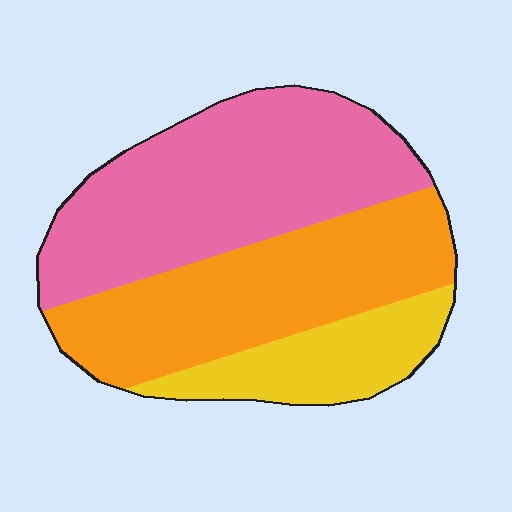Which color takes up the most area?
Pink, at roughly 45%.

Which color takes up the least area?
Yellow, at roughly 20%.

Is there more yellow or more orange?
Orange.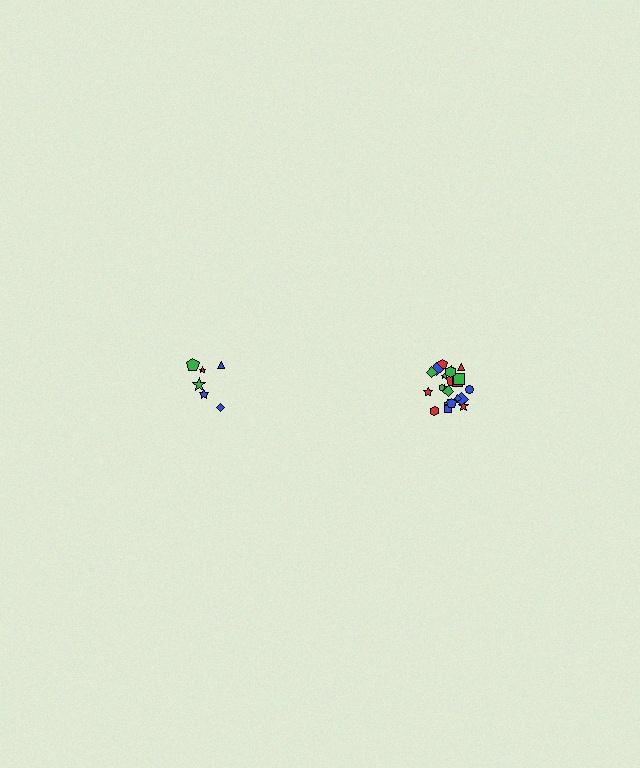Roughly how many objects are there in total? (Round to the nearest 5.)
Roughly 30 objects in total.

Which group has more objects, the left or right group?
The right group.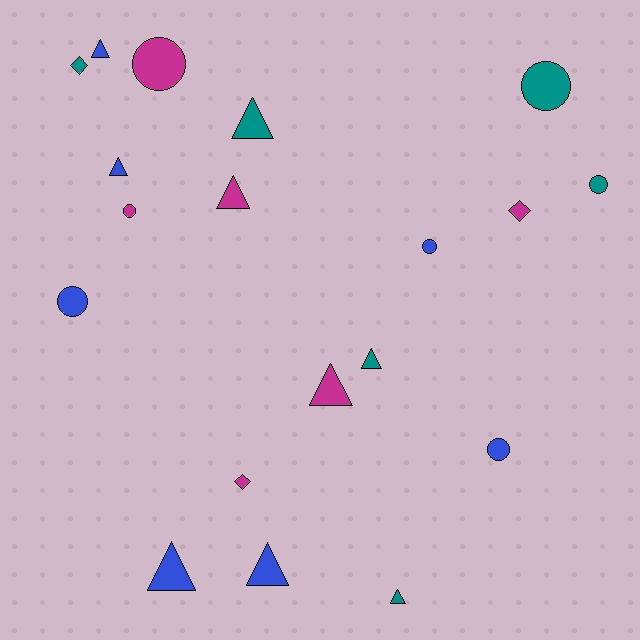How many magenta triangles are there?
There are 2 magenta triangles.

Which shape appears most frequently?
Triangle, with 9 objects.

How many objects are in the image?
There are 19 objects.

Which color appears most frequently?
Blue, with 7 objects.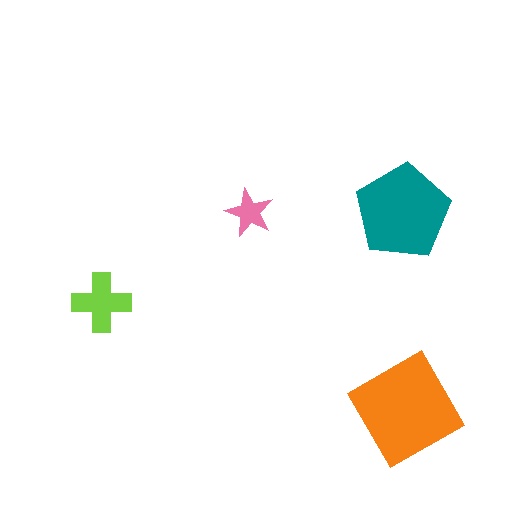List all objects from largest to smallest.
The orange square, the teal pentagon, the lime cross, the pink star.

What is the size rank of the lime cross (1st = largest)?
3rd.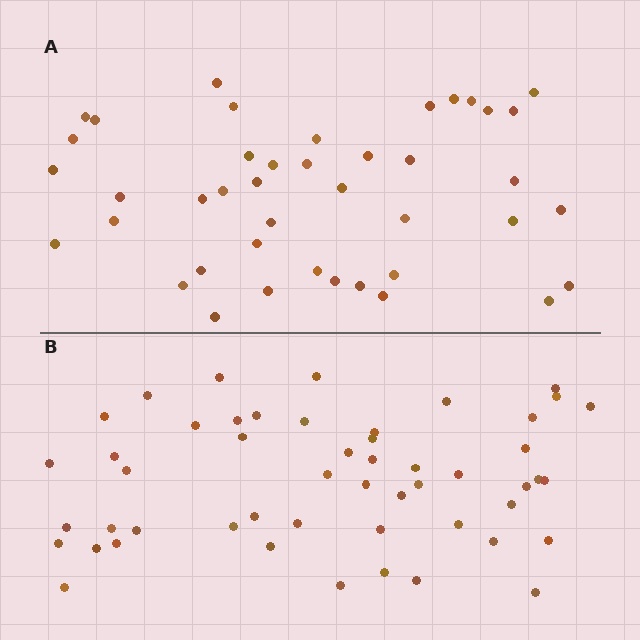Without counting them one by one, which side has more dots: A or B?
Region B (the bottom region) has more dots.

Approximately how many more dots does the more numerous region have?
Region B has roughly 8 or so more dots than region A.